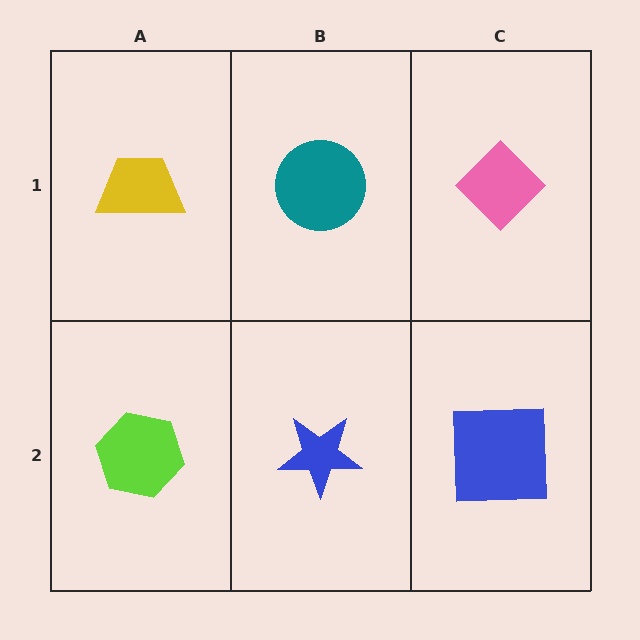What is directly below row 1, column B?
A blue star.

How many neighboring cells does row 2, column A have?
2.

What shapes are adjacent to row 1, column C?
A blue square (row 2, column C), a teal circle (row 1, column B).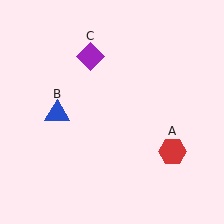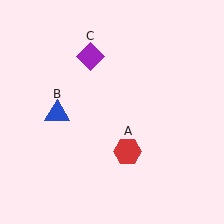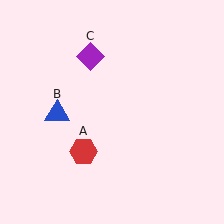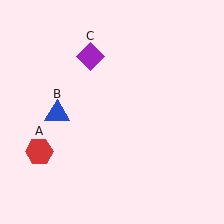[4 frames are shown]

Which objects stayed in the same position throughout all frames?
Blue triangle (object B) and purple diamond (object C) remained stationary.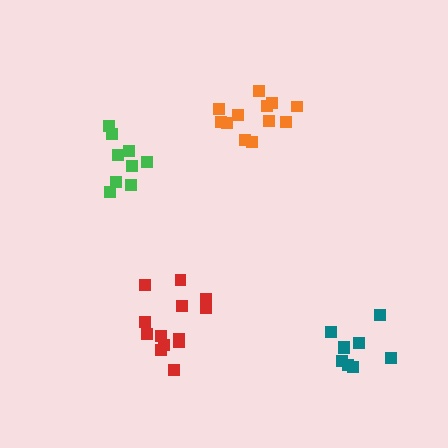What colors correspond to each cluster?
The clusters are colored: red, green, teal, orange.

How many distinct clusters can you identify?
There are 4 distinct clusters.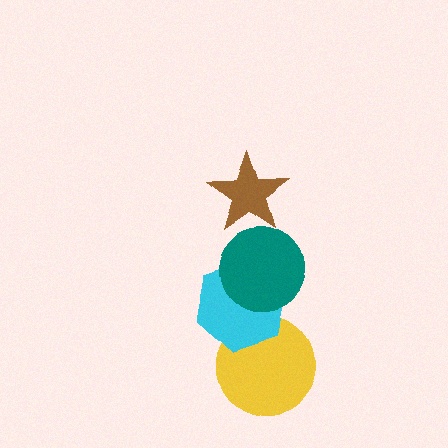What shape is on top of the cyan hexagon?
The teal circle is on top of the cyan hexagon.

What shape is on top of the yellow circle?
The cyan hexagon is on top of the yellow circle.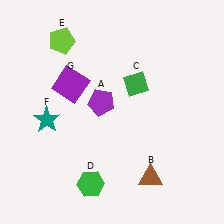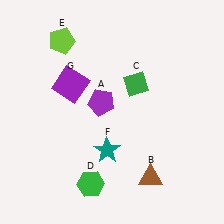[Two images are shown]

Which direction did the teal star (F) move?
The teal star (F) moved right.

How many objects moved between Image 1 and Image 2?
1 object moved between the two images.